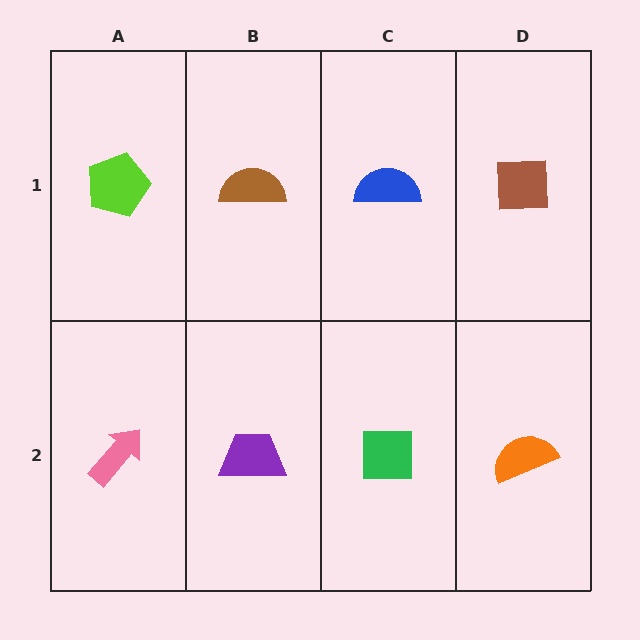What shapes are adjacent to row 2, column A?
A lime pentagon (row 1, column A), a purple trapezoid (row 2, column B).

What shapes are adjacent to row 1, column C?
A green square (row 2, column C), a brown semicircle (row 1, column B), a brown square (row 1, column D).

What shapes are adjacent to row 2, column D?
A brown square (row 1, column D), a green square (row 2, column C).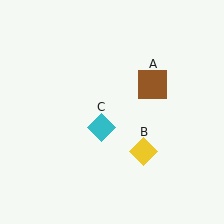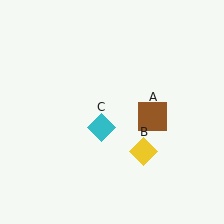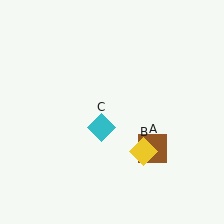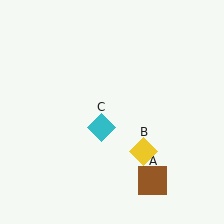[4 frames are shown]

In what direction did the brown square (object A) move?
The brown square (object A) moved down.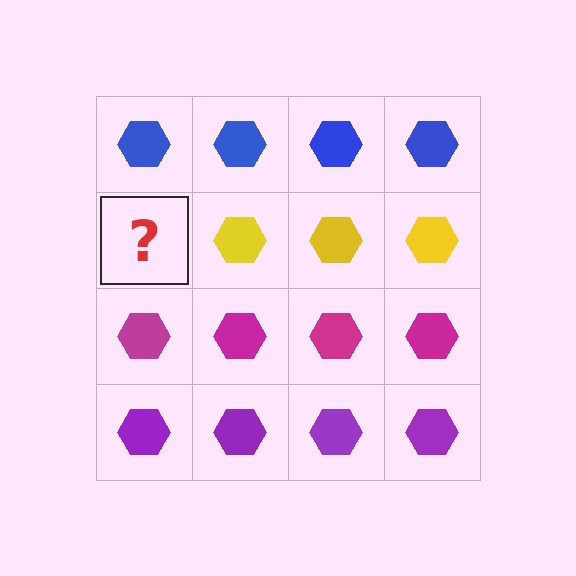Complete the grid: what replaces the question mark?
The question mark should be replaced with a yellow hexagon.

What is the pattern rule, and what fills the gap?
The rule is that each row has a consistent color. The gap should be filled with a yellow hexagon.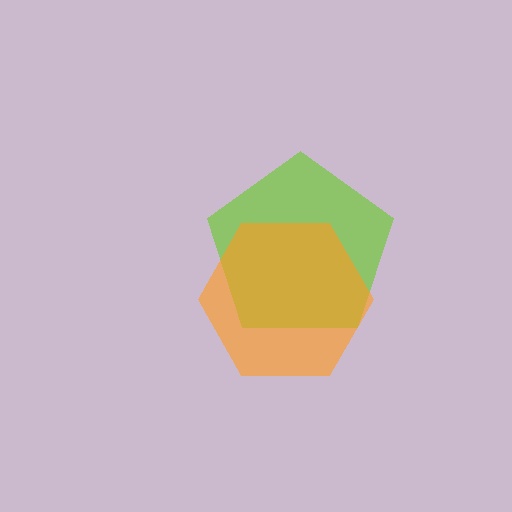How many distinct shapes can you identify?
There are 2 distinct shapes: a lime pentagon, an orange hexagon.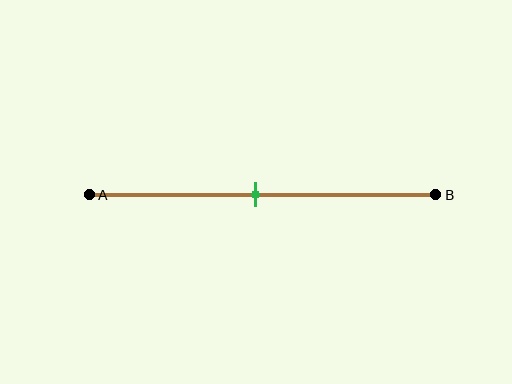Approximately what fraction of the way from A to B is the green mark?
The green mark is approximately 50% of the way from A to B.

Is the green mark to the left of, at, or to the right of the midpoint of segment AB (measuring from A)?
The green mark is approximately at the midpoint of segment AB.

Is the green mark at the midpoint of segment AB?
Yes, the mark is approximately at the midpoint.